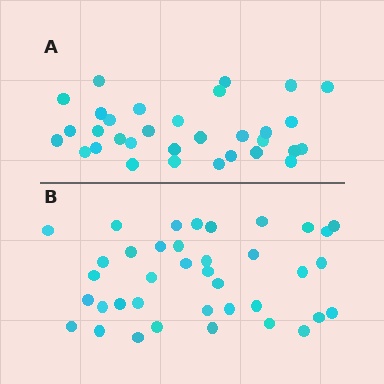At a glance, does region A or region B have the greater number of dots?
Region B (the bottom region) has more dots.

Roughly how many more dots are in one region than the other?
Region B has about 6 more dots than region A.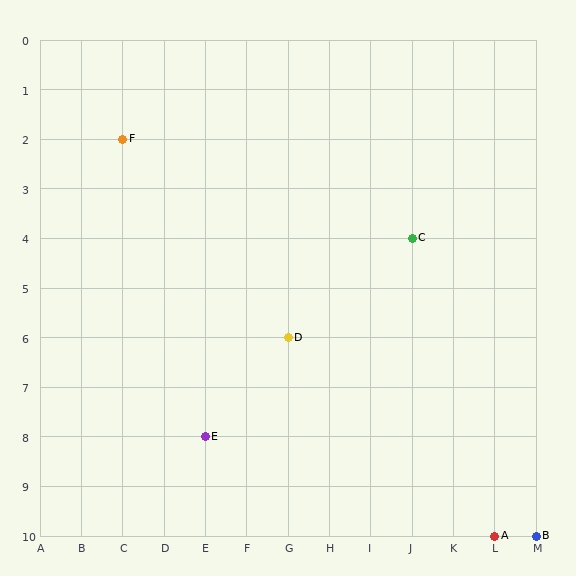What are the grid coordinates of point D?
Point D is at grid coordinates (G, 6).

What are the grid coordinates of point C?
Point C is at grid coordinates (J, 4).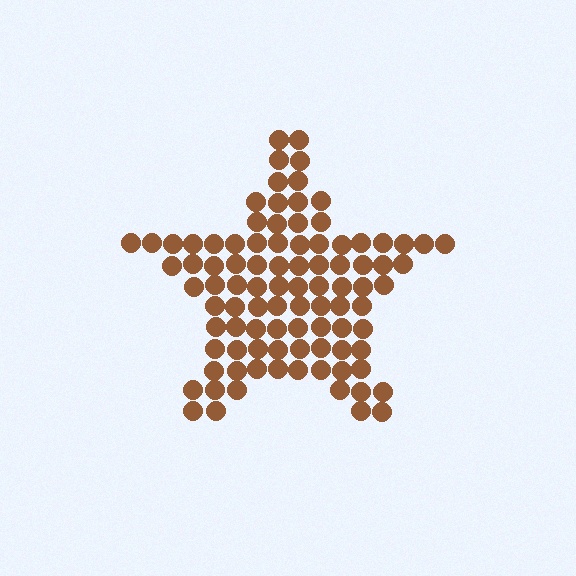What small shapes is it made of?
It is made of small circles.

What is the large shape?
The large shape is a star.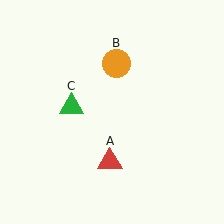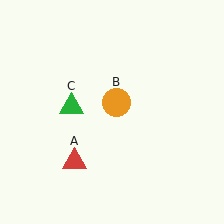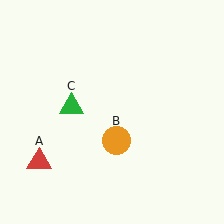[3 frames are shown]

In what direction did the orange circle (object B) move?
The orange circle (object B) moved down.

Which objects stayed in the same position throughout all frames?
Green triangle (object C) remained stationary.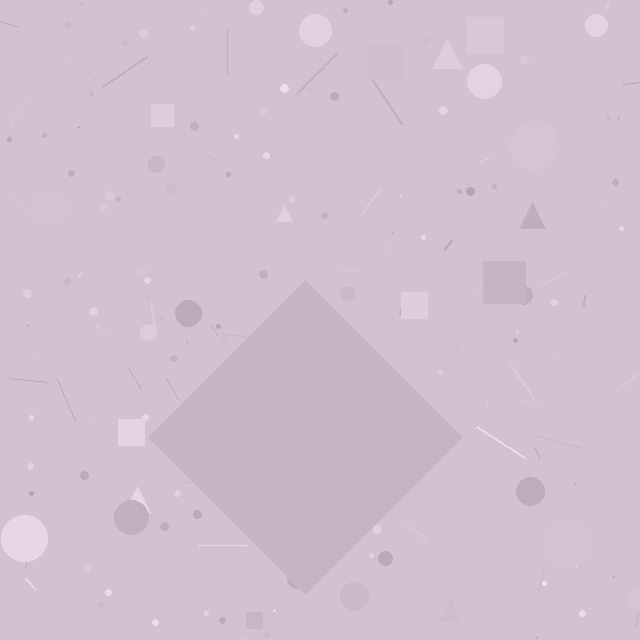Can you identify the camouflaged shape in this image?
The camouflaged shape is a diamond.